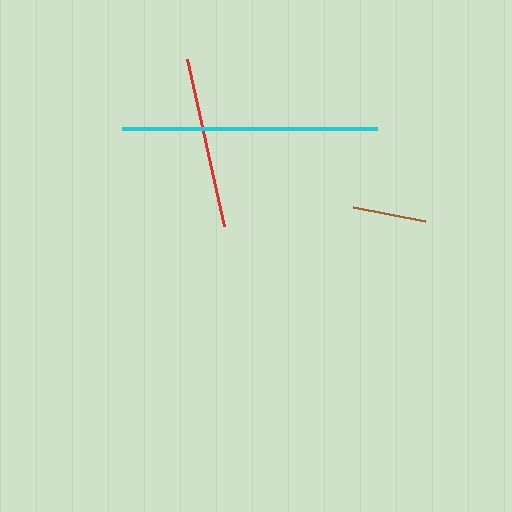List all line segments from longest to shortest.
From longest to shortest: cyan, red, brown.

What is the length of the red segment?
The red segment is approximately 172 pixels long.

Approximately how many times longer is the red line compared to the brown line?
The red line is approximately 2.4 times the length of the brown line.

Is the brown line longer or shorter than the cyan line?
The cyan line is longer than the brown line.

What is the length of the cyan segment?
The cyan segment is approximately 255 pixels long.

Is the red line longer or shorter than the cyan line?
The cyan line is longer than the red line.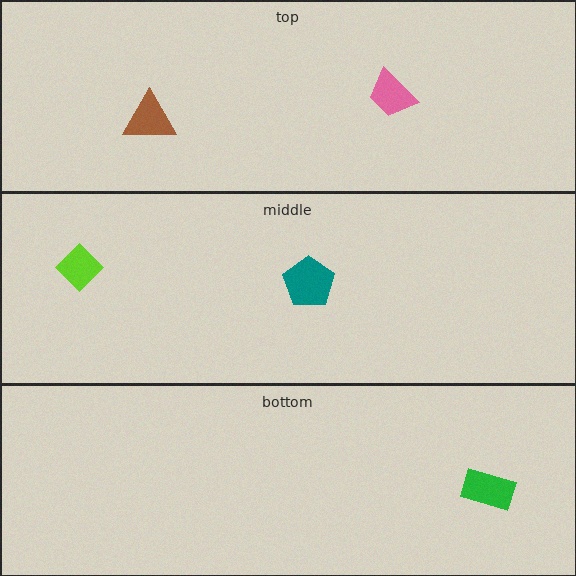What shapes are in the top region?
The brown triangle, the pink trapezoid.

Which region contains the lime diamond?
The middle region.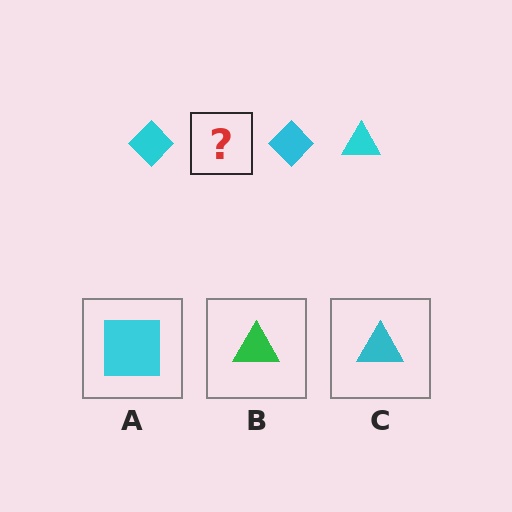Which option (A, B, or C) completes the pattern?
C.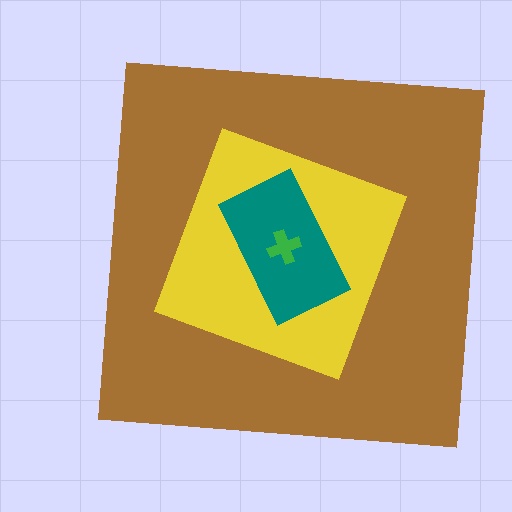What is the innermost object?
The green cross.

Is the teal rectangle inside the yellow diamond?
Yes.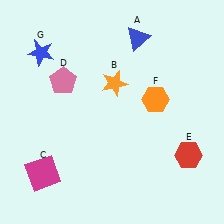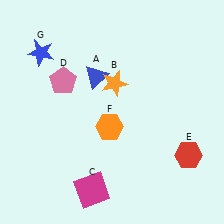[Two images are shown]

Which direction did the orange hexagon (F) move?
The orange hexagon (F) moved left.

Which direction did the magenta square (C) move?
The magenta square (C) moved right.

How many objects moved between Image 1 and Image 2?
3 objects moved between the two images.